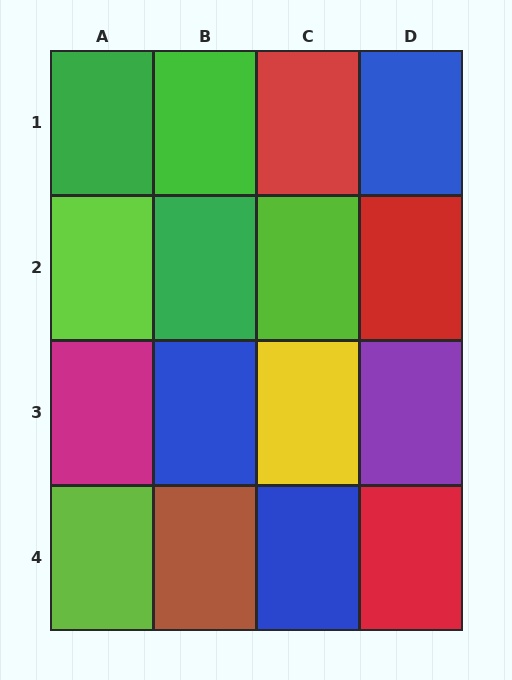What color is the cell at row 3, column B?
Blue.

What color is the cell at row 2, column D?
Red.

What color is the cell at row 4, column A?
Lime.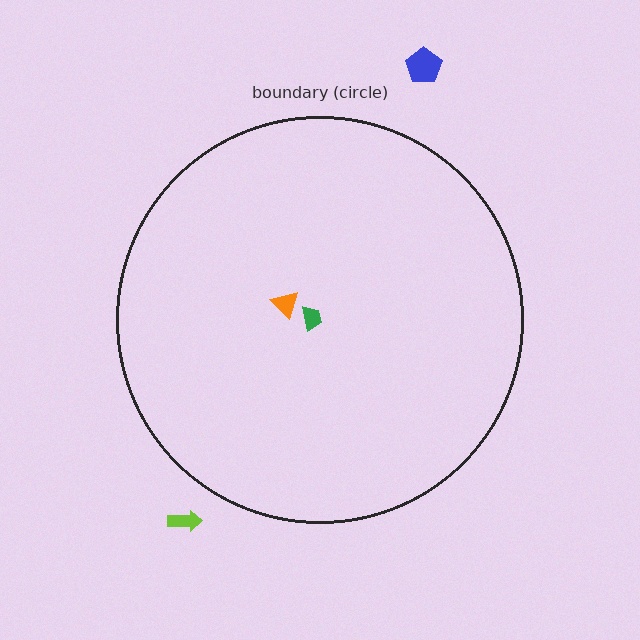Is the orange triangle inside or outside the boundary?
Inside.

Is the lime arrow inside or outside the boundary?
Outside.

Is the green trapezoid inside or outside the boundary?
Inside.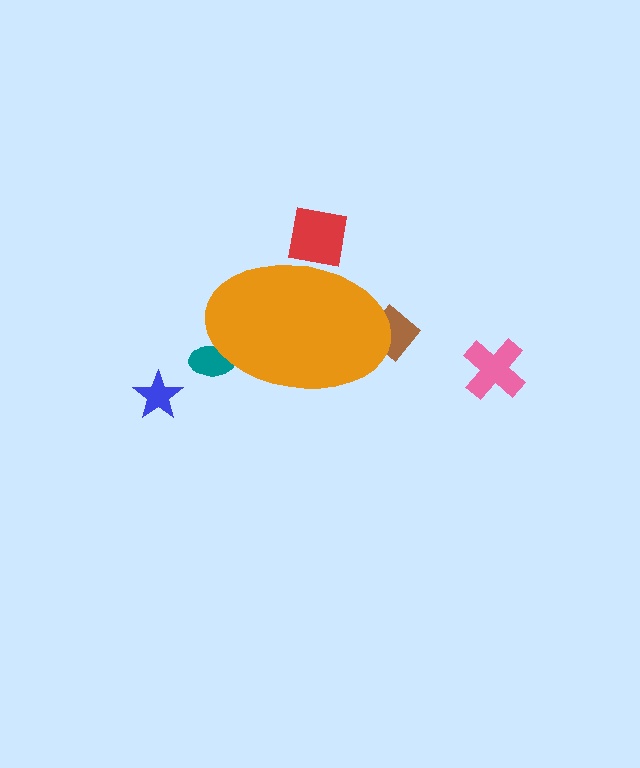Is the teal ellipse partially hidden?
Yes, the teal ellipse is partially hidden behind the orange ellipse.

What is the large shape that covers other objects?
An orange ellipse.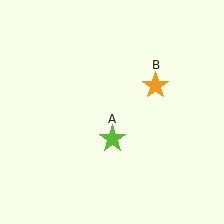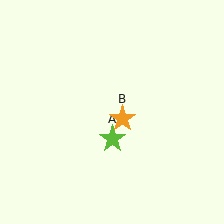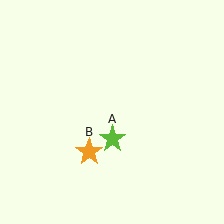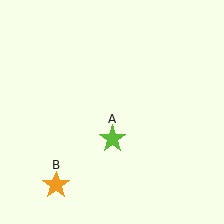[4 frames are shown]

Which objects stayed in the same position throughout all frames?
Lime star (object A) remained stationary.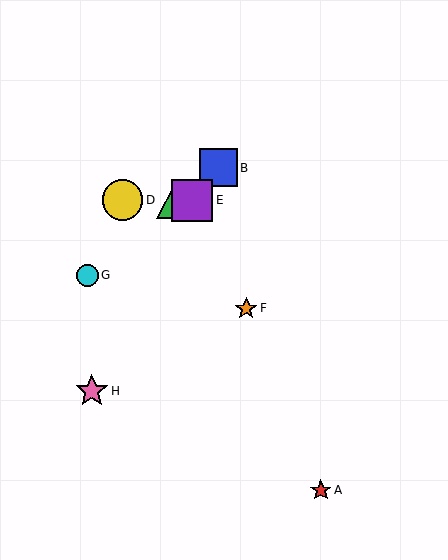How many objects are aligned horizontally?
3 objects (C, D, E) are aligned horizontally.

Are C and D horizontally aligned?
Yes, both are at y≈200.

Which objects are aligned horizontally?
Objects C, D, E are aligned horizontally.